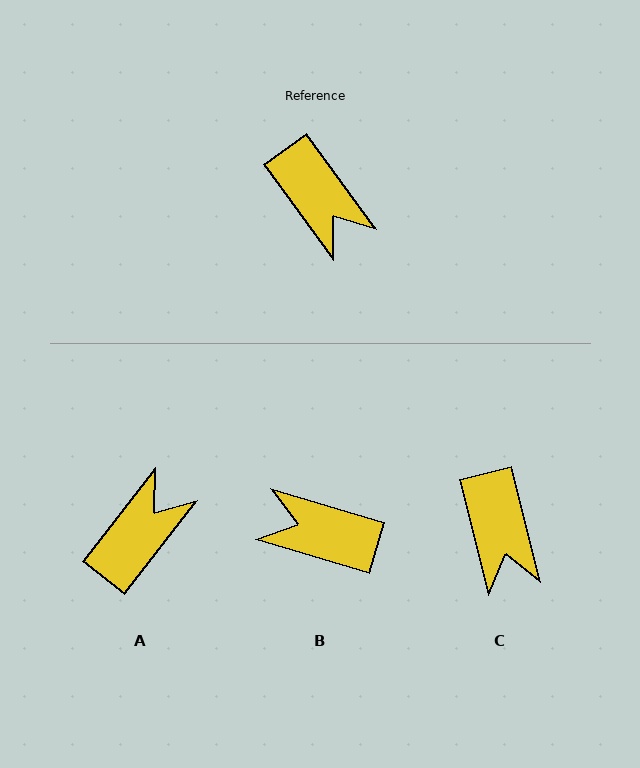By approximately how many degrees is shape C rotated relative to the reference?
Approximately 22 degrees clockwise.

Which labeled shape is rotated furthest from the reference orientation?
B, about 142 degrees away.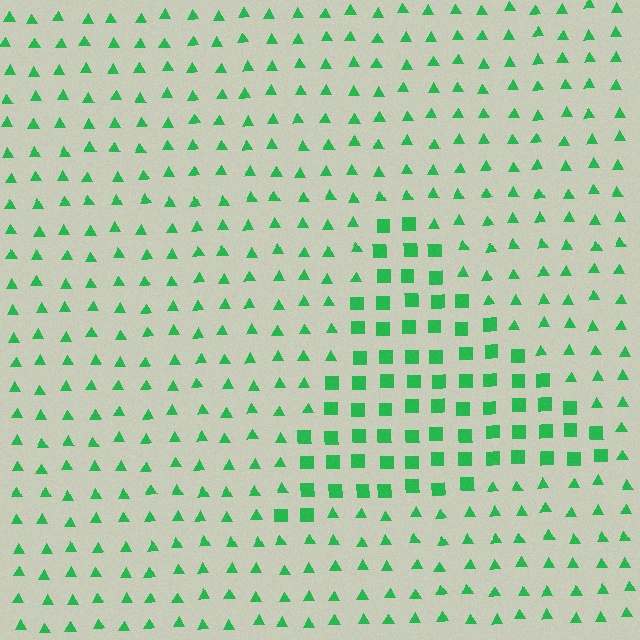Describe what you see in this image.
The image is filled with small green elements arranged in a uniform grid. A triangle-shaped region contains squares, while the surrounding area contains triangles. The boundary is defined purely by the change in element shape.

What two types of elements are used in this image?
The image uses squares inside the triangle region and triangles outside it.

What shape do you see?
I see a triangle.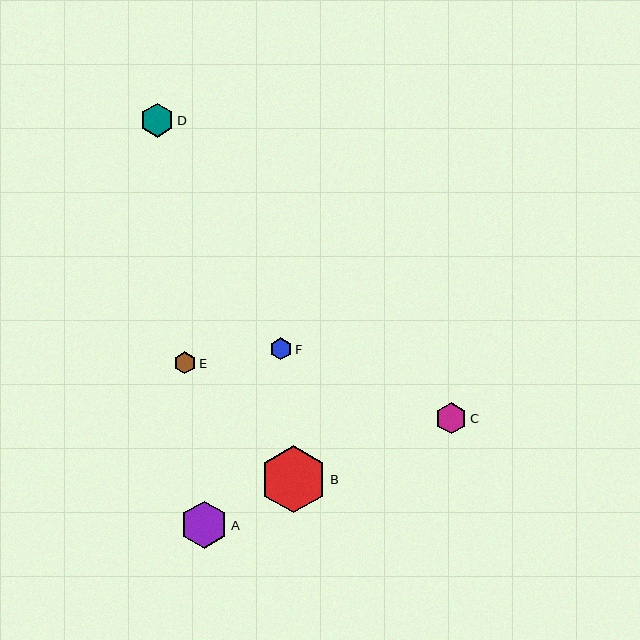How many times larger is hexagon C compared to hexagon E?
Hexagon C is approximately 1.5 times the size of hexagon E.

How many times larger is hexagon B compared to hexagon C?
Hexagon B is approximately 2.1 times the size of hexagon C.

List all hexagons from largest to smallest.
From largest to smallest: B, A, D, C, F, E.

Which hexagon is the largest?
Hexagon B is the largest with a size of approximately 67 pixels.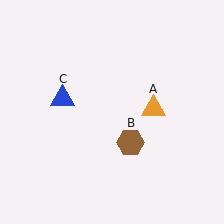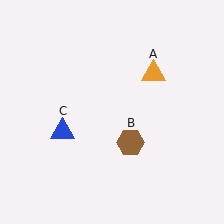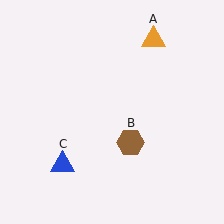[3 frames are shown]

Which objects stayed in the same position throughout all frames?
Brown hexagon (object B) remained stationary.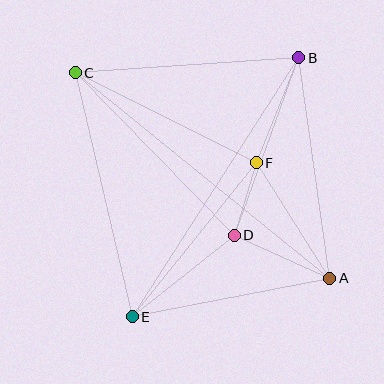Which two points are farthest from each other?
Points A and C are farthest from each other.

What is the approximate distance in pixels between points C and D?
The distance between C and D is approximately 227 pixels.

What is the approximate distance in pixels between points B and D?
The distance between B and D is approximately 189 pixels.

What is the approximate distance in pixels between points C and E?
The distance between C and E is approximately 251 pixels.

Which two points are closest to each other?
Points D and F are closest to each other.